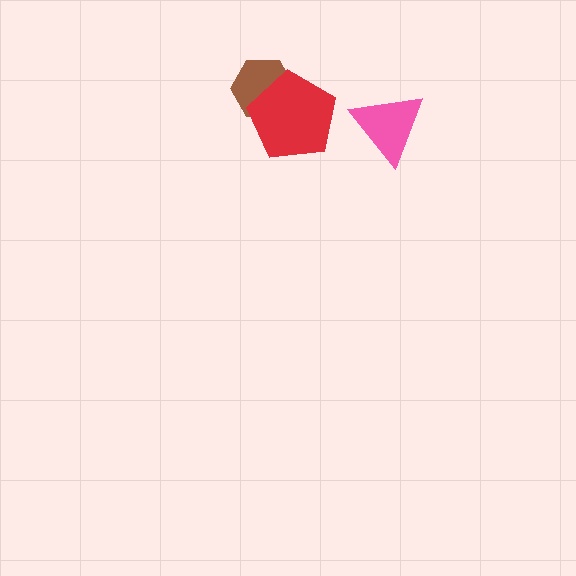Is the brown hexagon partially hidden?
Yes, it is partially covered by another shape.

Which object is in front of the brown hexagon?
The red pentagon is in front of the brown hexagon.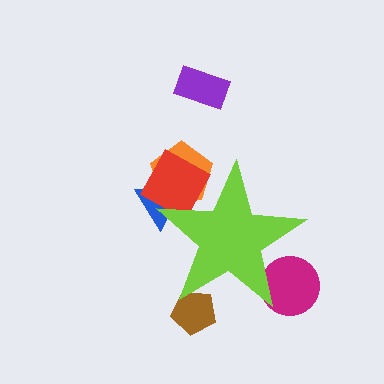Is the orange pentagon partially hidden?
Yes, the orange pentagon is partially hidden behind the lime star.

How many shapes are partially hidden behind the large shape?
5 shapes are partially hidden.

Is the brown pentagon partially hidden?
Yes, the brown pentagon is partially hidden behind the lime star.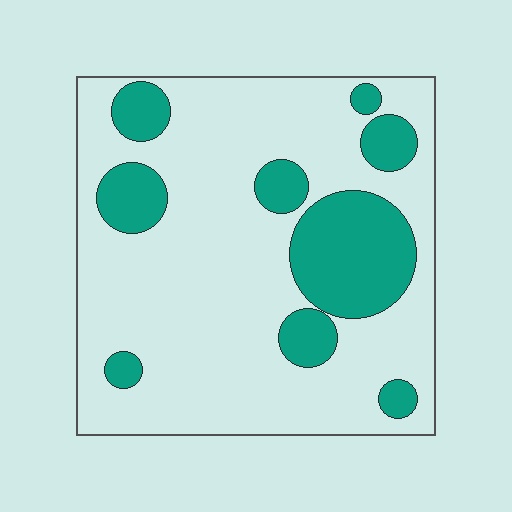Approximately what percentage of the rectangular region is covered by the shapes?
Approximately 25%.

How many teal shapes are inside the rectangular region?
9.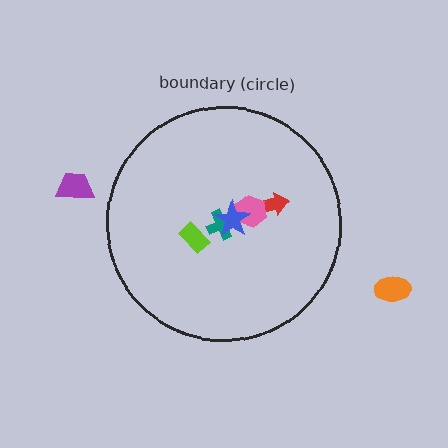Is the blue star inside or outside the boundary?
Inside.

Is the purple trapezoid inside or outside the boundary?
Outside.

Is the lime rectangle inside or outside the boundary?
Inside.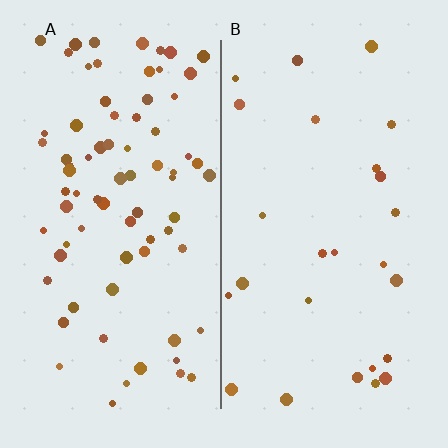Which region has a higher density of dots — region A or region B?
A (the left).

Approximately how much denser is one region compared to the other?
Approximately 2.8× — region A over region B.